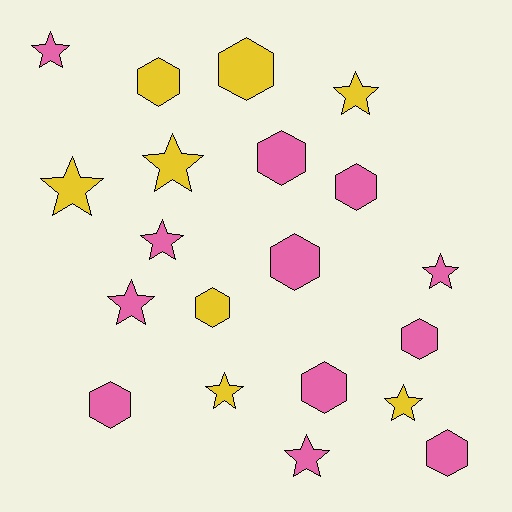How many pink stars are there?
There are 5 pink stars.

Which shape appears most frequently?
Hexagon, with 10 objects.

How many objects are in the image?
There are 20 objects.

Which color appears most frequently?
Pink, with 12 objects.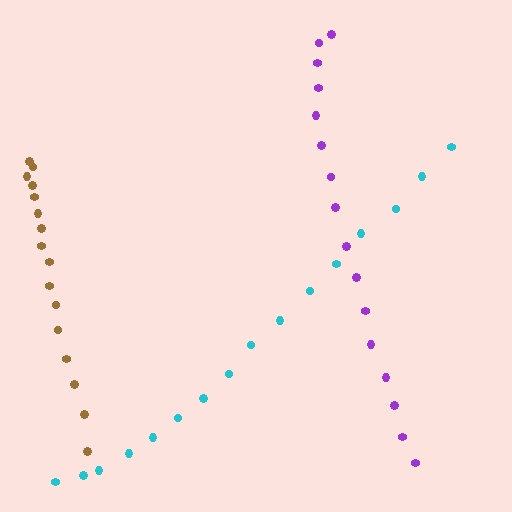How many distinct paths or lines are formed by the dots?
There are 3 distinct paths.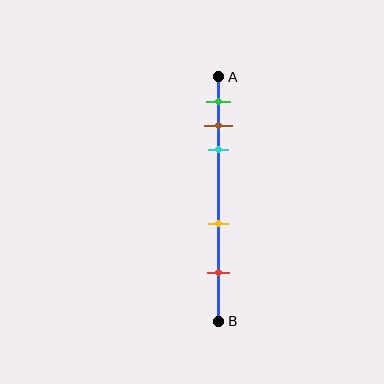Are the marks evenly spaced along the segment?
No, the marks are not evenly spaced.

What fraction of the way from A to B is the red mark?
The red mark is approximately 80% (0.8) of the way from A to B.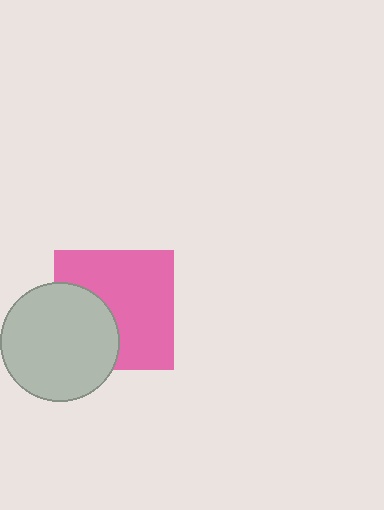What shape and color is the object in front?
The object in front is a light gray circle.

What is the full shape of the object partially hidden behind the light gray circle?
The partially hidden object is a pink square.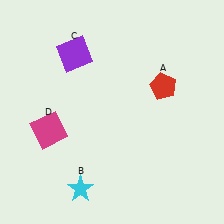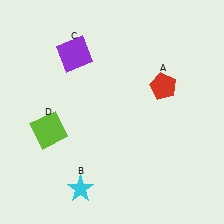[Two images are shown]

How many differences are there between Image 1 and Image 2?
There is 1 difference between the two images.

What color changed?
The square (D) changed from magenta in Image 1 to lime in Image 2.